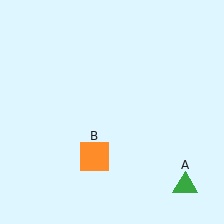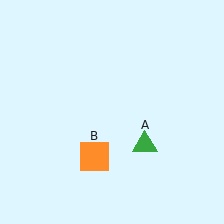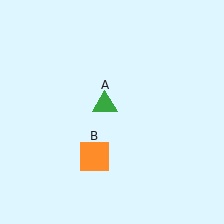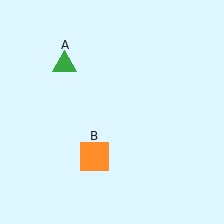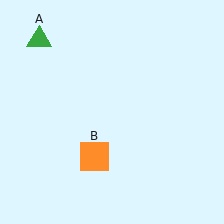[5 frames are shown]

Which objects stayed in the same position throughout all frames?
Orange square (object B) remained stationary.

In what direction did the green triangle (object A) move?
The green triangle (object A) moved up and to the left.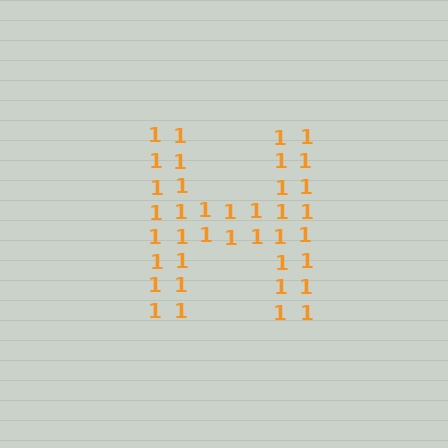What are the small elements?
The small elements are digit 1's.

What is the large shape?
The large shape is the letter H.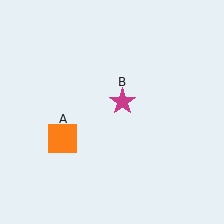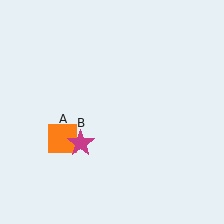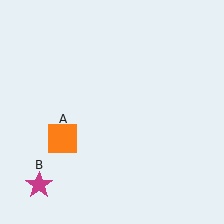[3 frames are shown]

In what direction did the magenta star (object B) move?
The magenta star (object B) moved down and to the left.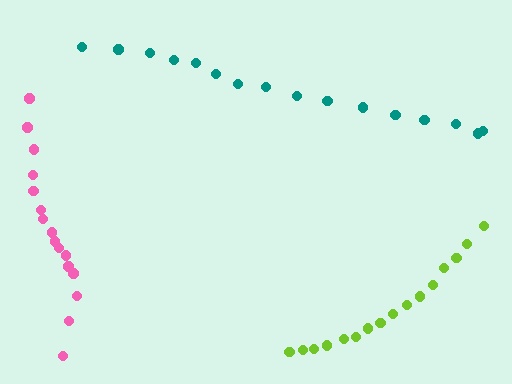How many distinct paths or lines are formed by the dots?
There are 3 distinct paths.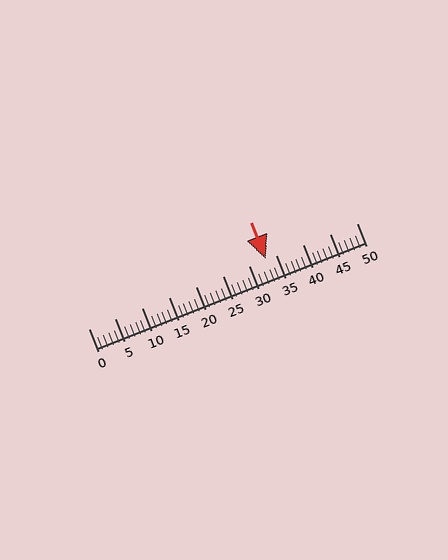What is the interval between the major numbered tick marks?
The major tick marks are spaced 5 units apart.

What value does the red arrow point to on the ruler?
The red arrow points to approximately 33.